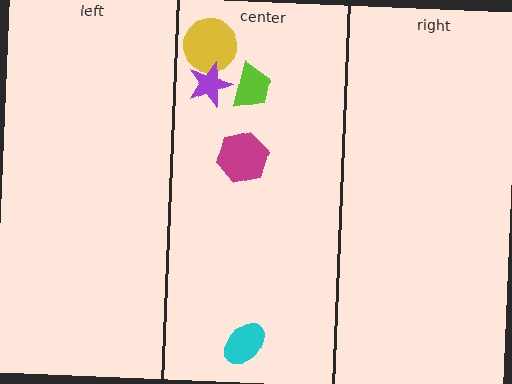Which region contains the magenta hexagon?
The center region.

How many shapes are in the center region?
5.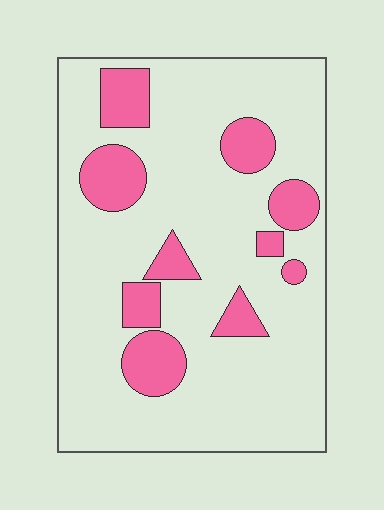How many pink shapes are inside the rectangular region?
10.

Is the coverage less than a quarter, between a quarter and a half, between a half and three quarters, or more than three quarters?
Less than a quarter.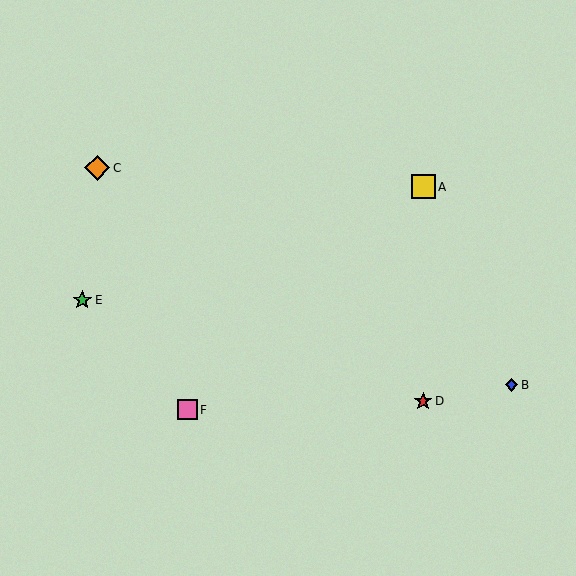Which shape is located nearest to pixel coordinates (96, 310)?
The green star (labeled E) at (82, 300) is nearest to that location.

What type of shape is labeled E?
Shape E is a green star.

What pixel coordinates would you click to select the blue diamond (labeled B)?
Click at (512, 385) to select the blue diamond B.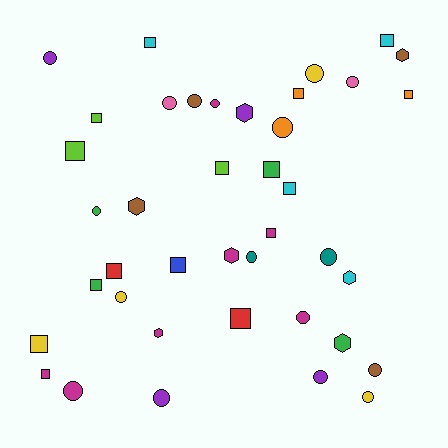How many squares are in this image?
There are 16 squares.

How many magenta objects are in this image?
There are 7 magenta objects.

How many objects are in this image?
There are 40 objects.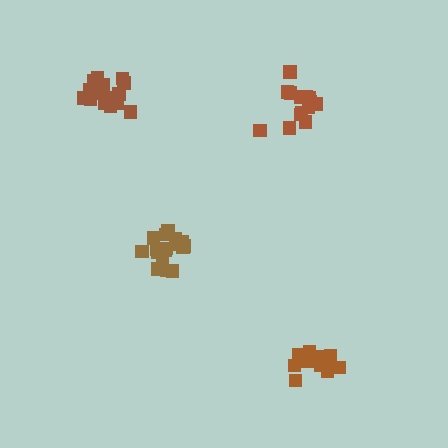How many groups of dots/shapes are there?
There are 4 groups.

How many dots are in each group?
Group 1: 18 dots, Group 2: 17 dots, Group 3: 16 dots, Group 4: 14 dots (65 total).